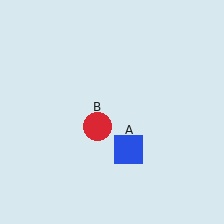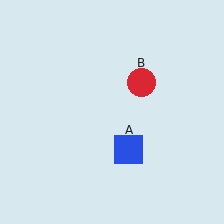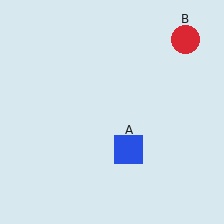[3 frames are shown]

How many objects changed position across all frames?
1 object changed position: red circle (object B).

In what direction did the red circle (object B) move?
The red circle (object B) moved up and to the right.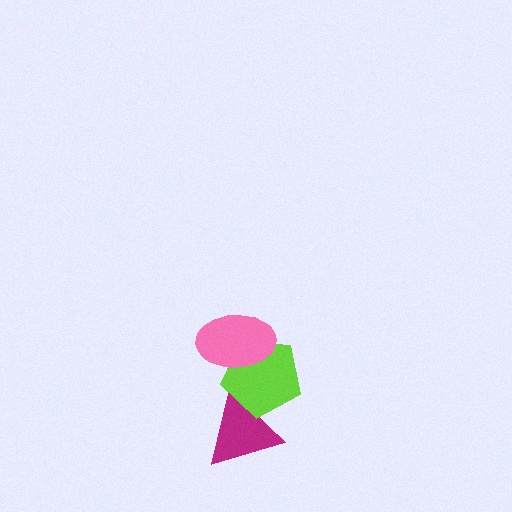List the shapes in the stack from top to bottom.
From top to bottom: the pink ellipse, the lime pentagon, the magenta triangle.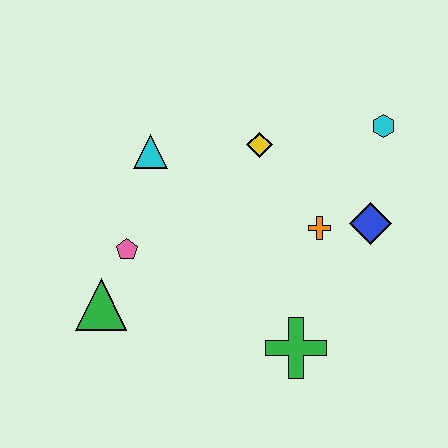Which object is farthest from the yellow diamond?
The green triangle is farthest from the yellow diamond.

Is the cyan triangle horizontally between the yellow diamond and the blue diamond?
No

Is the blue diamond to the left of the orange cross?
No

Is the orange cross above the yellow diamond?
No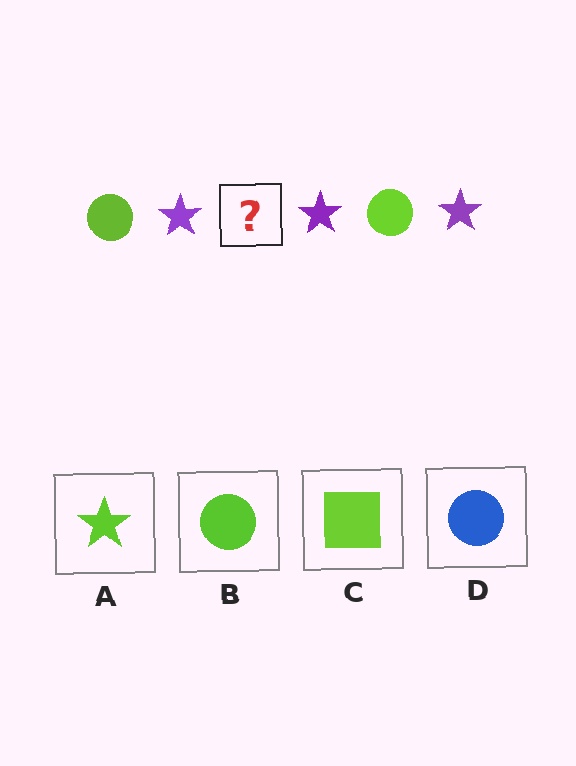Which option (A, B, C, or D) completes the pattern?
B.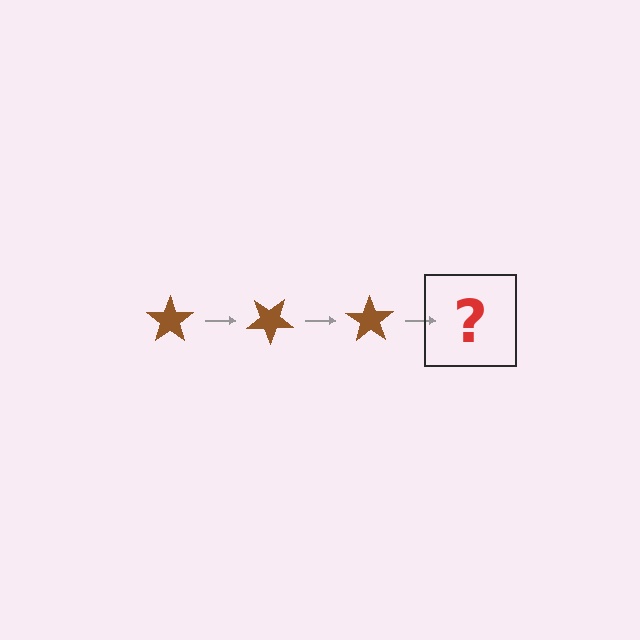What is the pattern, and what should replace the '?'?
The pattern is that the star rotates 35 degrees each step. The '?' should be a brown star rotated 105 degrees.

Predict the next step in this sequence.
The next step is a brown star rotated 105 degrees.